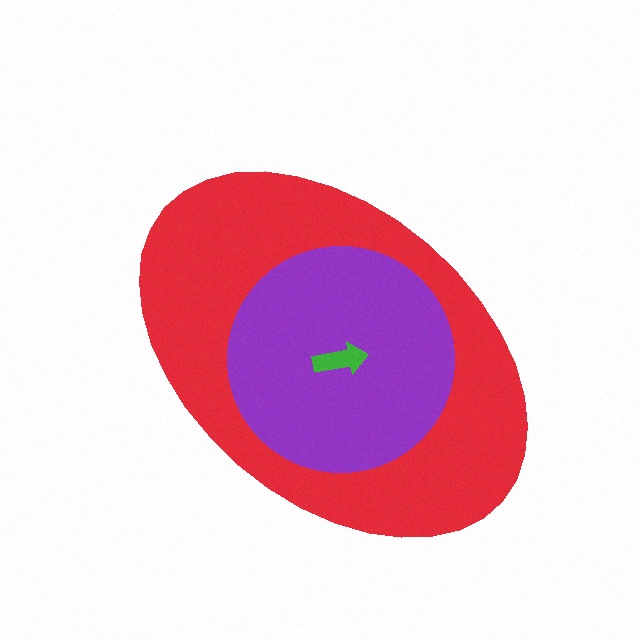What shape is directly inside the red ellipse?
The purple circle.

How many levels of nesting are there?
3.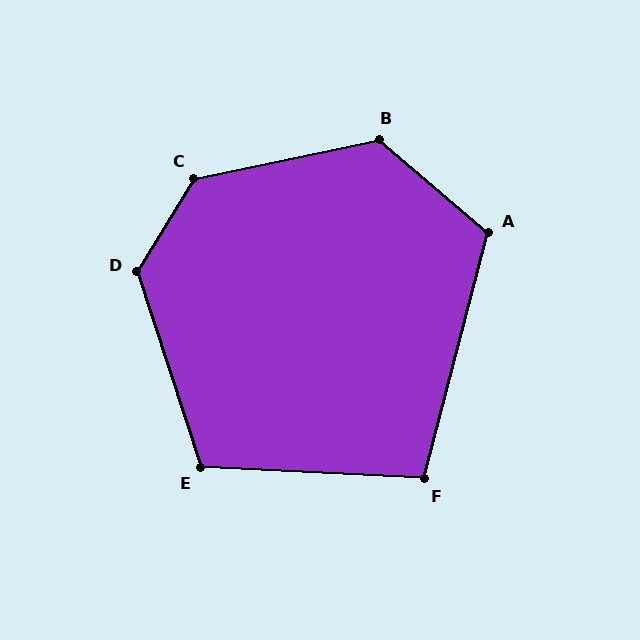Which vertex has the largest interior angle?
C, at approximately 133 degrees.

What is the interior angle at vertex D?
Approximately 130 degrees (obtuse).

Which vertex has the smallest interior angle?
F, at approximately 102 degrees.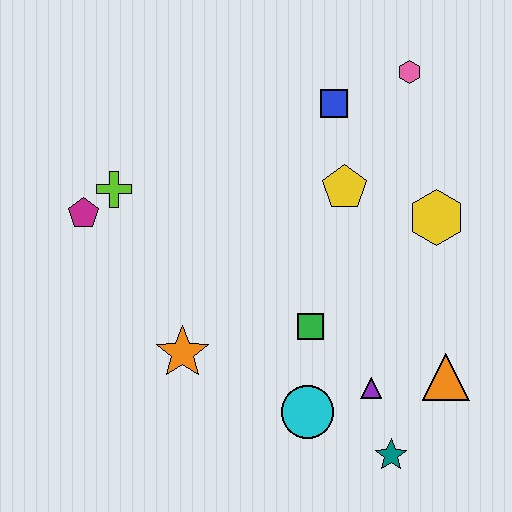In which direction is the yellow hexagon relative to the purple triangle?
The yellow hexagon is above the purple triangle.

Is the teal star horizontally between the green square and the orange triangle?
Yes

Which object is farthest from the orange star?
The pink hexagon is farthest from the orange star.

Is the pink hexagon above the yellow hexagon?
Yes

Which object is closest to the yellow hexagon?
The yellow pentagon is closest to the yellow hexagon.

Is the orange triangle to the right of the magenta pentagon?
Yes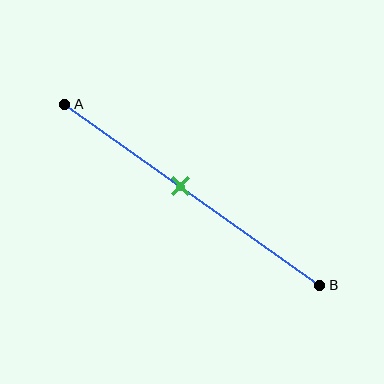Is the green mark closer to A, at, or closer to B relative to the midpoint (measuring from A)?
The green mark is closer to point A than the midpoint of segment AB.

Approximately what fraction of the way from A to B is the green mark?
The green mark is approximately 45% of the way from A to B.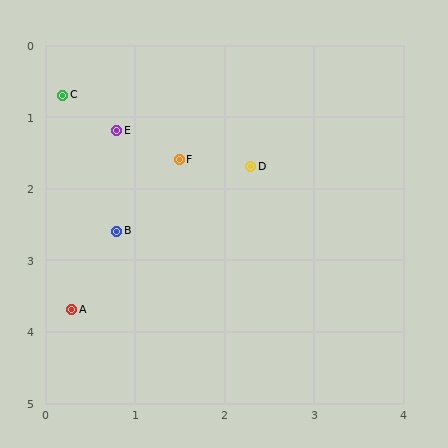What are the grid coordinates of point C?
Point C is at approximately (0.2, 0.7).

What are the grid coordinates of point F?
Point F is at approximately (1.5, 1.6).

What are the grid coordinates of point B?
Point B is at approximately (0.8, 2.6).